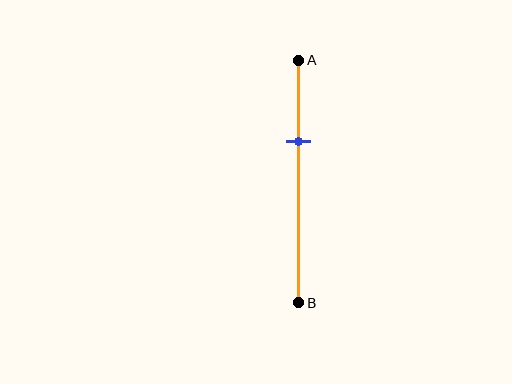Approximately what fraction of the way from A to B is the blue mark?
The blue mark is approximately 35% of the way from A to B.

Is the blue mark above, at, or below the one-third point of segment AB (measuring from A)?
The blue mark is approximately at the one-third point of segment AB.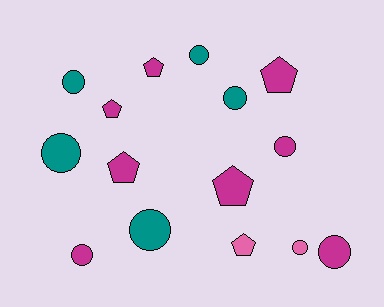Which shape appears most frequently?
Circle, with 9 objects.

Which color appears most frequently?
Magenta, with 8 objects.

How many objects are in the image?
There are 15 objects.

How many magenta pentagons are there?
There are 5 magenta pentagons.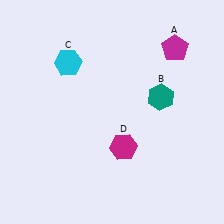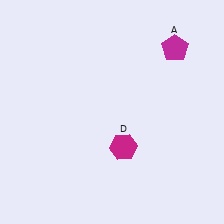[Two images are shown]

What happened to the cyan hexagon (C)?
The cyan hexagon (C) was removed in Image 2. It was in the top-left area of Image 1.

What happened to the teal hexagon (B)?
The teal hexagon (B) was removed in Image 2. It was in the top-right area of Image 1.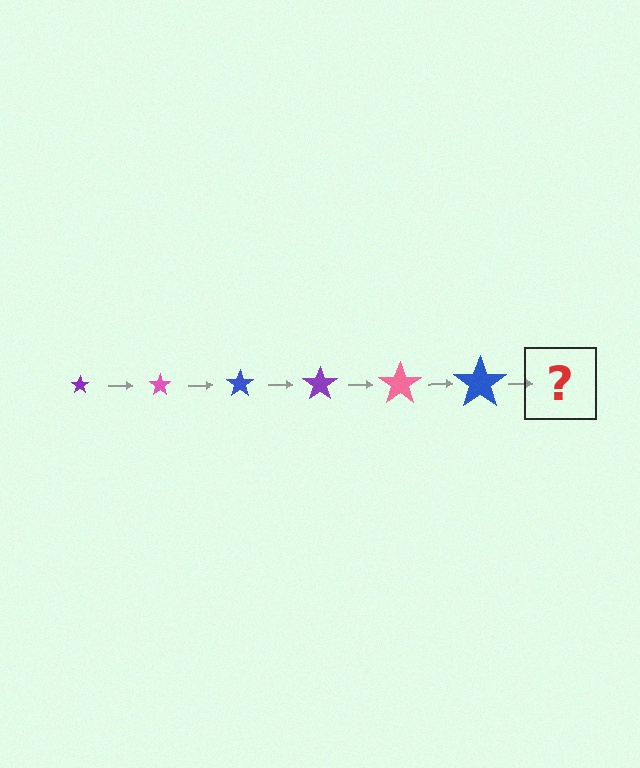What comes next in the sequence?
The next element should be a purple star, larger than the previous one.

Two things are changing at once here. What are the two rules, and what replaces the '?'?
The two rules are that the star grows larger each step and the color cycles through purple, pink, and blue. The '?' should be a purple star, larger than the previous one.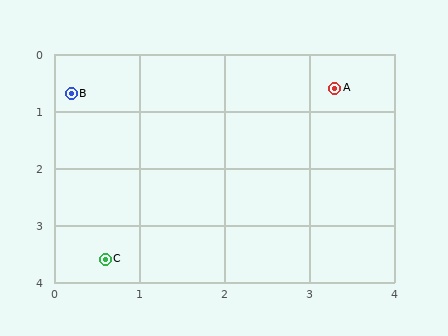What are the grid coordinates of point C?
Point C is at approximately (0.6, 3.6).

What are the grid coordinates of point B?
Point B is at approximately (0.2, 0.7).